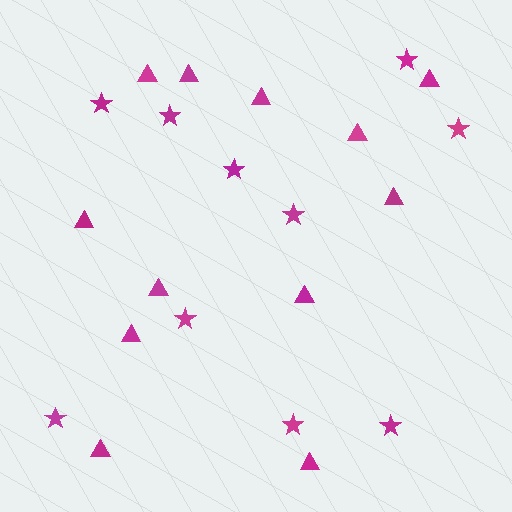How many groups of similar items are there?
There are 2 groups: one group of triangles (12) and one group of stars (10).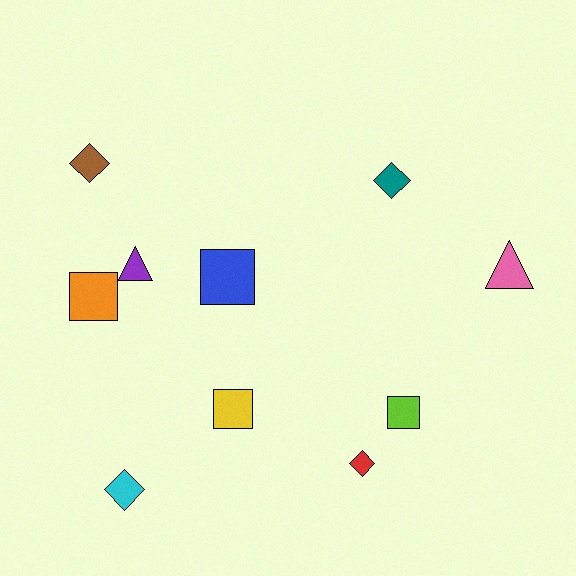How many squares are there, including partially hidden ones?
There are 4 squares.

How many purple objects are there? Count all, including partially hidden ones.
There is 1 purple object.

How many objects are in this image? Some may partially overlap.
There are 10 objects.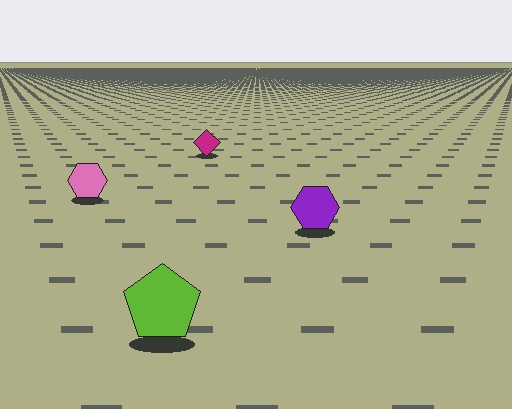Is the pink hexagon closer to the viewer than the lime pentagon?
No. The lime pentagon is closer — you can tell from the texture gradient: the ground texture is coarser near it.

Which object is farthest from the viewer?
The magenta diamond is farthest from the viewer. It appears smaller and the ground texture around it is denser.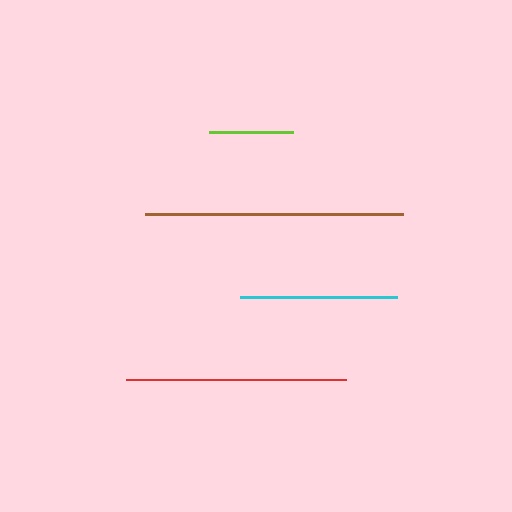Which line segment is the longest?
The brown line is the longest at approximately 258 pixels.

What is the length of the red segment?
The red segment is approximately 220 pixels long.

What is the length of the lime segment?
The lime segment is approximately 84 pixels long.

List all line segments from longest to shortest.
From longest to shortest: brown, red, cyan, lime.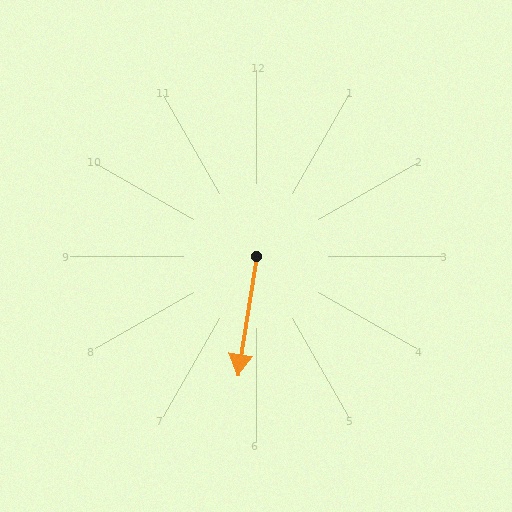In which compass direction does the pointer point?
South.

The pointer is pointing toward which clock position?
Roughly 6 o'clock.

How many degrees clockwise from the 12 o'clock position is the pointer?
Approximately 189 degrees.